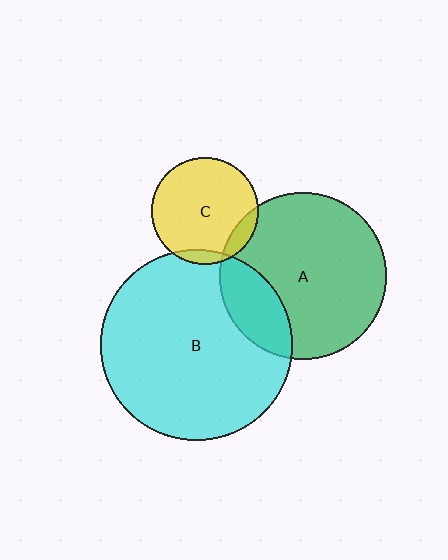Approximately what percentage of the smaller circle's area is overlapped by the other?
Approximately 20%.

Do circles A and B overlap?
Yes.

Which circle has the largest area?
Circle B (cyan).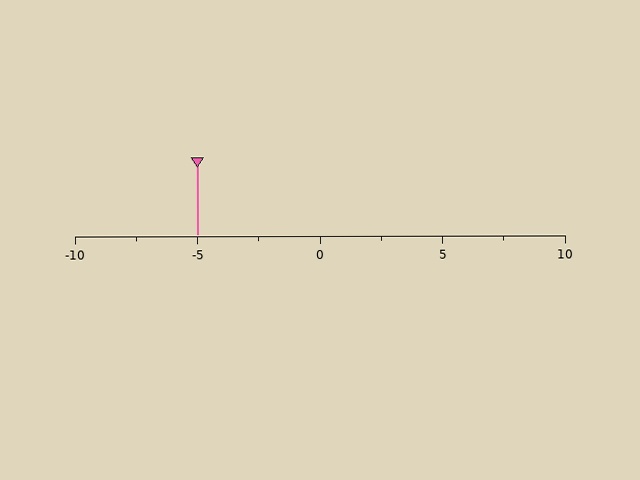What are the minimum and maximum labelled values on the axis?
The axis runs from -10 to 10.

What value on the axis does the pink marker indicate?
The marker indicates approximately -5.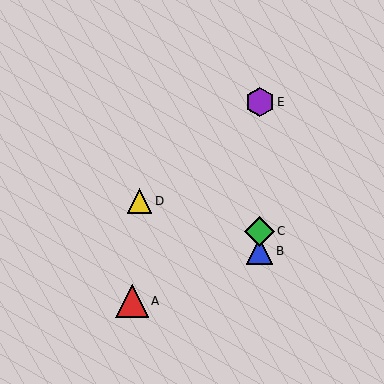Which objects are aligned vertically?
Objects B, C, E are aligned vertically.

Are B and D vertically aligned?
No, B is at x≈260 and D is at x≈140.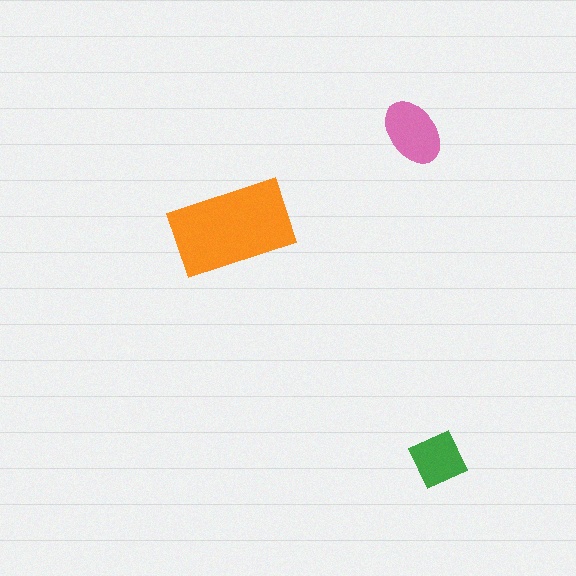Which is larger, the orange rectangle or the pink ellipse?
The orange rectangle.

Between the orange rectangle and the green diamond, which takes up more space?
The orange rectangle.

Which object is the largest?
The orange rectangle.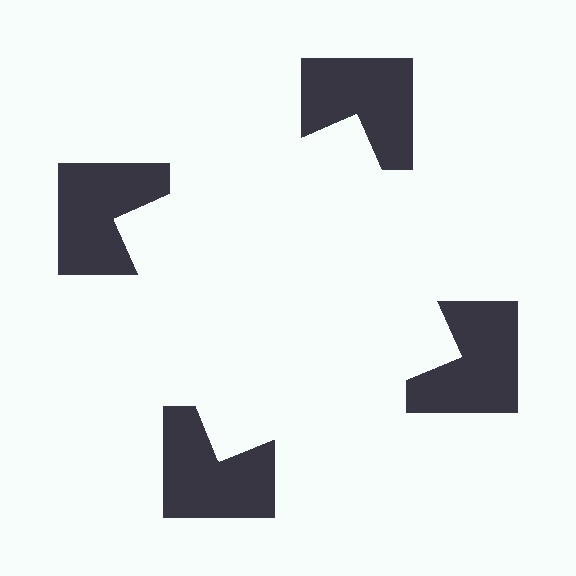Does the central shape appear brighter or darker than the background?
It typically appears slightly brighter than the background, even though no actual brightness change is drawn.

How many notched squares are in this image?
There are 4 — one at each vertex of the illusory square.